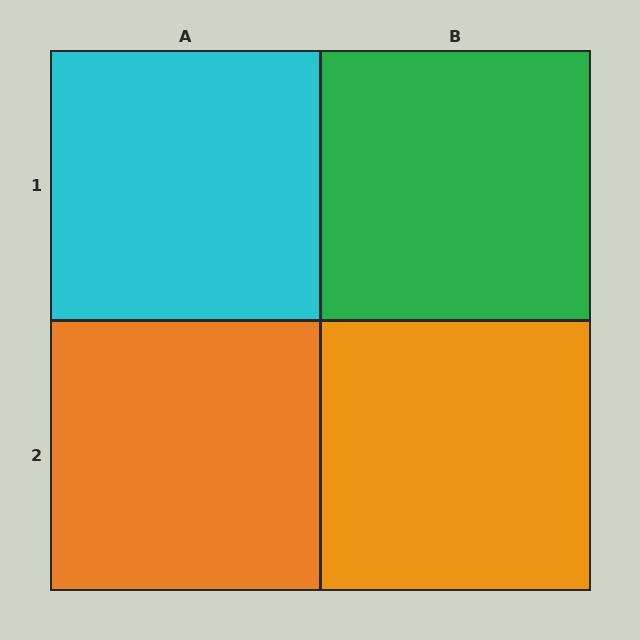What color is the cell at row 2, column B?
Orange.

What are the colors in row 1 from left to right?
Cyan, green.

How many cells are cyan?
1 cell is cyan.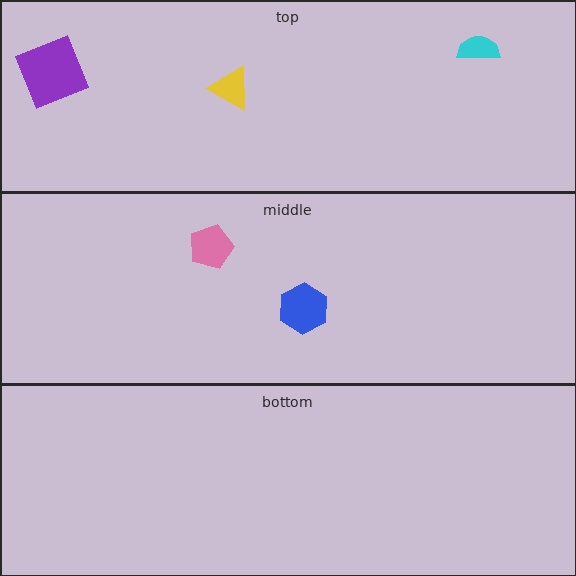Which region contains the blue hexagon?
The middle region.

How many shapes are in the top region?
3.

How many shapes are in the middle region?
2.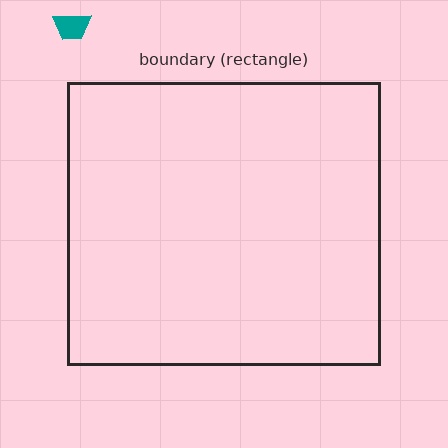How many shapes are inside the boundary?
0 inside, 1 outside.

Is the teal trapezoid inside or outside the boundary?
Outside.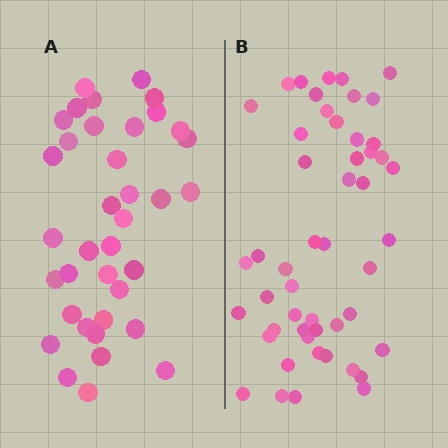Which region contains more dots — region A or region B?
Region B (the right region) has more dots.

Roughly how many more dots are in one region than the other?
Region B has approximately 15 more dots than region A.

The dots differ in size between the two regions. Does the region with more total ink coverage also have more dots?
No. Region A has more total ink coverage because its dots are larger, but region B actually contains more individual dots. Total area can be misleading — the number of items is what matters here.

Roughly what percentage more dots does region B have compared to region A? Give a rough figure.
About 35% more.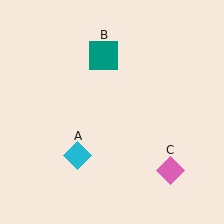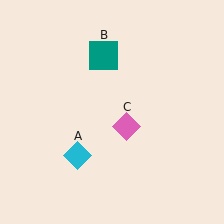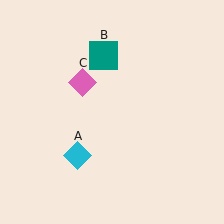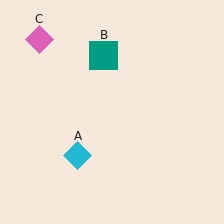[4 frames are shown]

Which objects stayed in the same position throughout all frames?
Cyan diamond (object A) and teal square (object B) remained stationary.